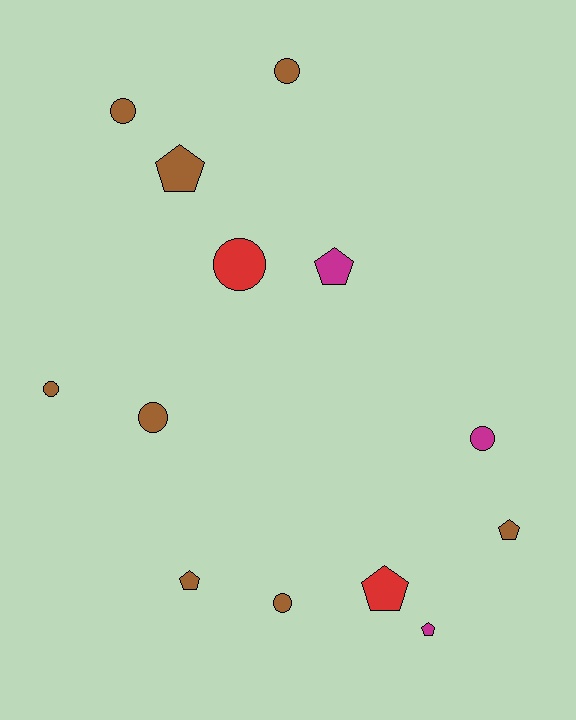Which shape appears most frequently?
Circle, with 7 objects.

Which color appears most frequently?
Brown, with 8 objects.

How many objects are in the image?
There are 13 objects.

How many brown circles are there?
There are 5 brown circles.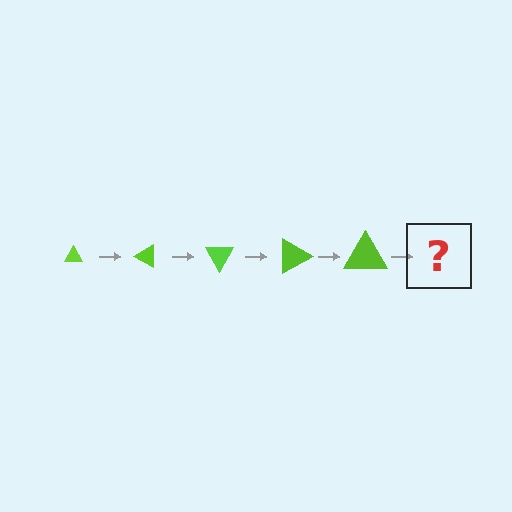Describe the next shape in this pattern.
It should be a triangle, larger than the previous one and rotated 150 degrees from the start.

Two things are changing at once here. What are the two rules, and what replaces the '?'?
The two rules are that the triangle grows larger each step and it rotates 30 degrees each step. The '?' should be a triangle, larger than the previous one and rotated 150 degrees from the start.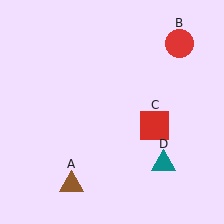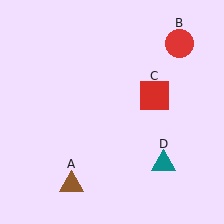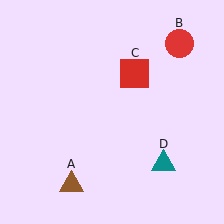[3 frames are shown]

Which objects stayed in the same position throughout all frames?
Brown triangle (object A) and red circle (object B) and teal triangle (object D) remained stationary.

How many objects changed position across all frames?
1 object changed position: red square (object C).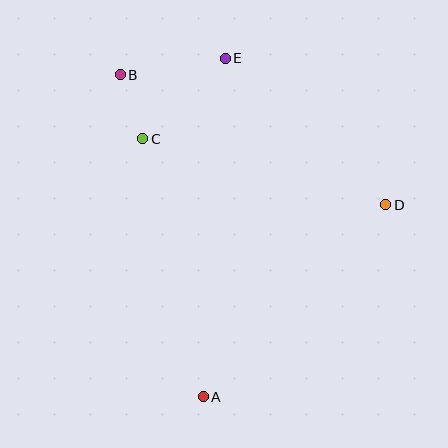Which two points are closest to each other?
Points B and C are closest to each other.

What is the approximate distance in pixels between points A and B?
The distance between A and B is approximately 333 pixels.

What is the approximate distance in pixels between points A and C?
The distance between A and C is approximately 265 pixels.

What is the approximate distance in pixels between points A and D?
The distance between A and D is approximately 265 pixels.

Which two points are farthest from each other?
Points A and E are farthest from each other.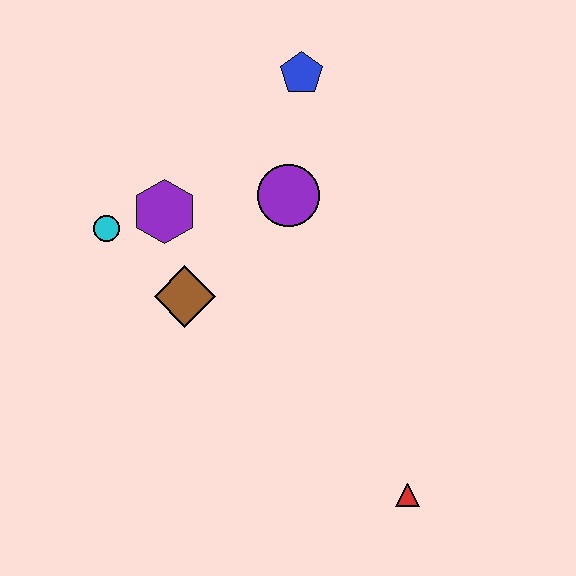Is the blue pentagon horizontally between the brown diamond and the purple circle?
No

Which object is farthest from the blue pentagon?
The red triangle is farthest from the blue pentagon.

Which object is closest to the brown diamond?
The purple hexagon is closest to the brown diamond.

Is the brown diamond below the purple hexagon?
Yes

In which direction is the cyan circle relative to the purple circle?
The cyan circle is to the left of the purple circle.